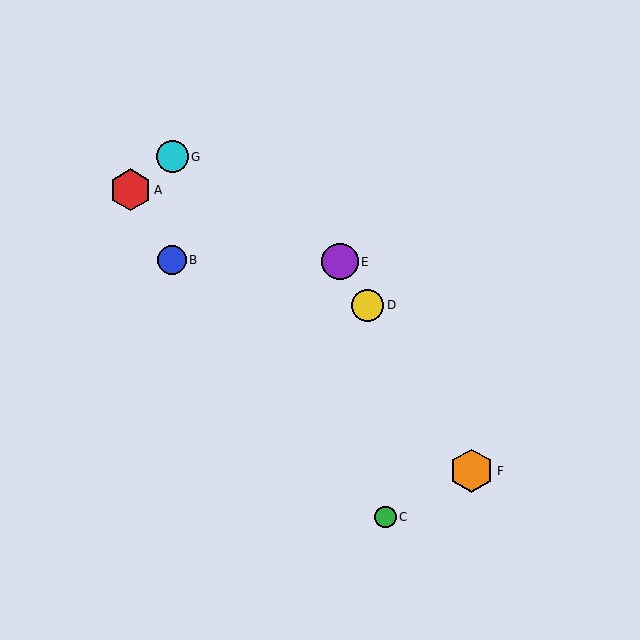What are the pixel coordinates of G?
Object G is at (172, 157).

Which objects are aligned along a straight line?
Objects D, E, F are aligned along a straight line.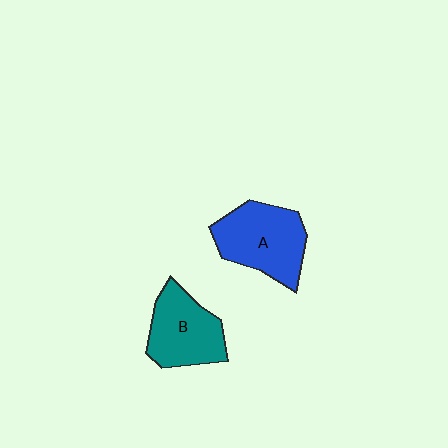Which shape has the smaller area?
Shape B (teal).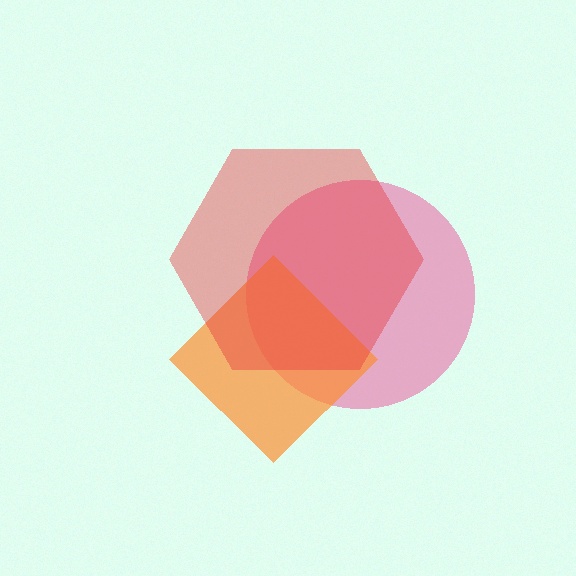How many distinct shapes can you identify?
There are 3 distinct shapes: a pink circle, an orange diamond, a red hexagon.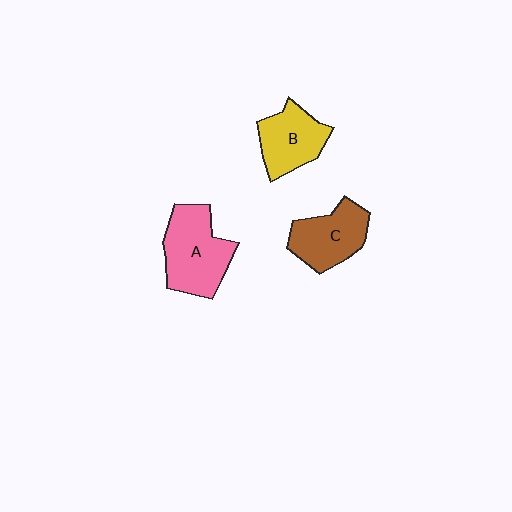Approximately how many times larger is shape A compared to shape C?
Approximately 1.3 times.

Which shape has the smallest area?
Shape B (yellow).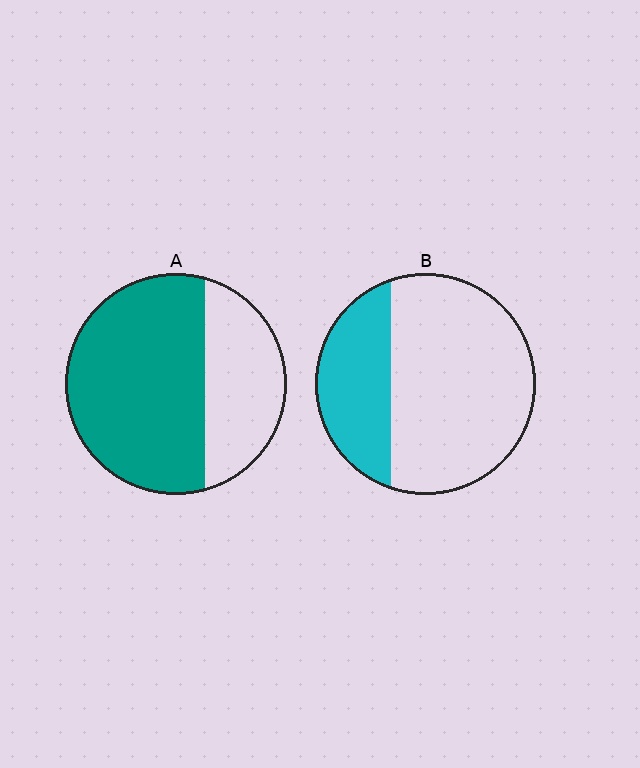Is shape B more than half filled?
No.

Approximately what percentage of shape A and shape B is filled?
A is approximately 65% and B is approximately 30%.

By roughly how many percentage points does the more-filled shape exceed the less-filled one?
By roughly 35 percentage points (A over B).